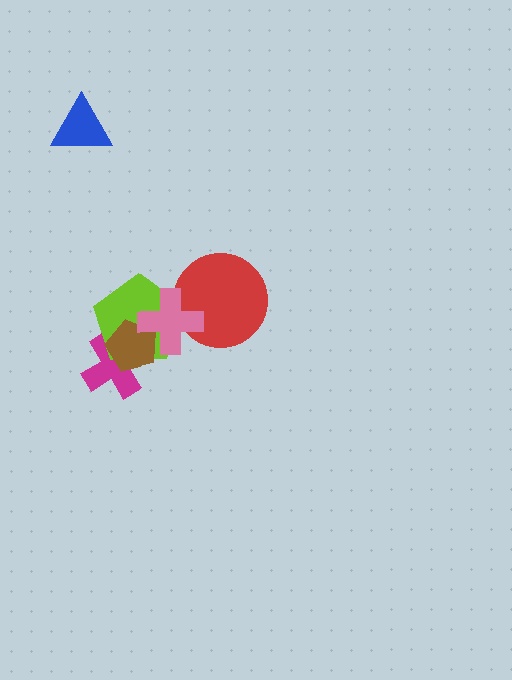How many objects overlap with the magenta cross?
2 objects overlap with the magenta cross.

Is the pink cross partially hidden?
No, no other shape covers it.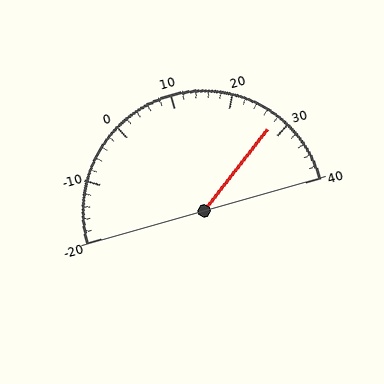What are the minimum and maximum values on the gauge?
The gauge ranges from -20 to 40.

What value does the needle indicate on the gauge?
The needle indicates approximately 28.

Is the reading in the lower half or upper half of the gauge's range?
The reading is in the upper half of the range (-20 to 40).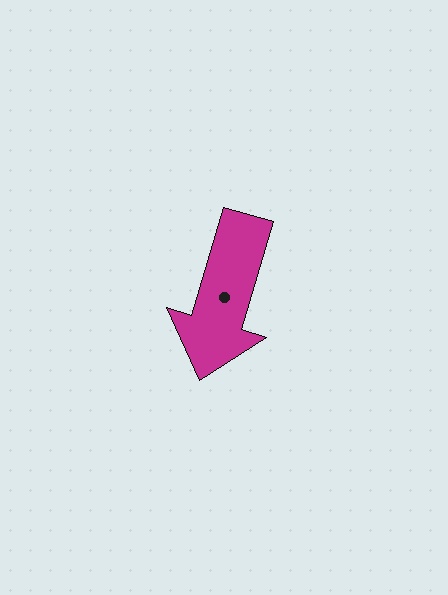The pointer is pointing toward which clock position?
Roughly 7 o'clock.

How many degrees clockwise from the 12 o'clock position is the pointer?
Approximately 196 degrees.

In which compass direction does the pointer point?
South.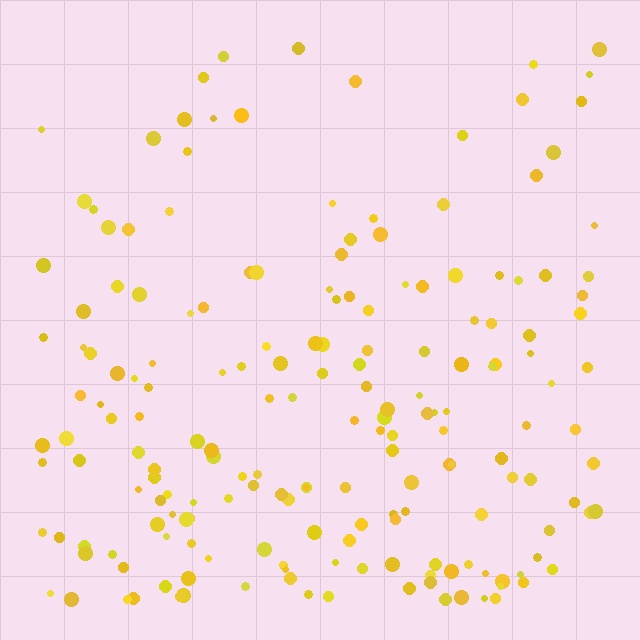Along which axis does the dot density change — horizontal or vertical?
Vertical.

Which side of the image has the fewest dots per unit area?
The top.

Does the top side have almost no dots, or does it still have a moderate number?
Still a moderate number, just noticeably fewer than the bottom.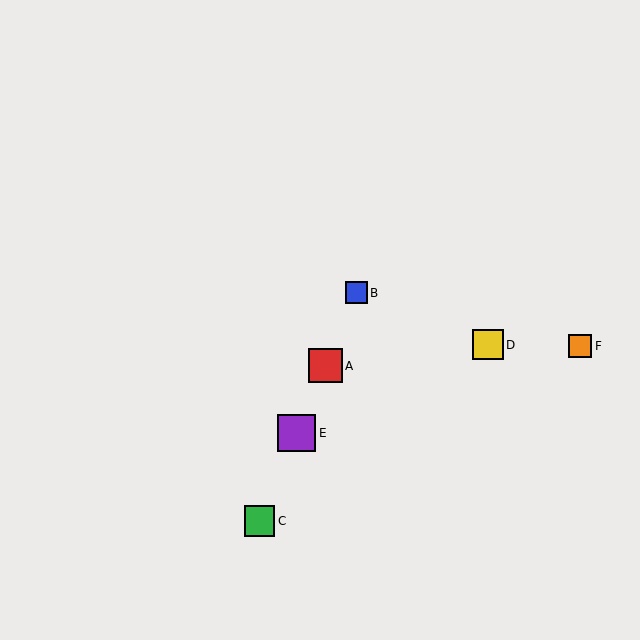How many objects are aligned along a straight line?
4 objects (A, B, C, E) are aligned along a straight line.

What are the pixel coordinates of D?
Object D is at (488, 345).